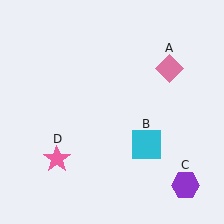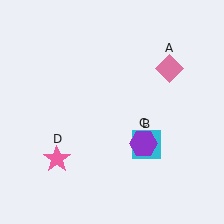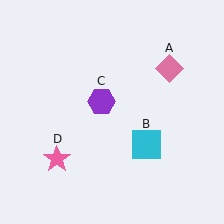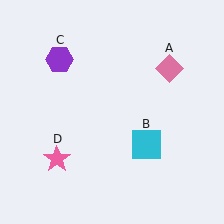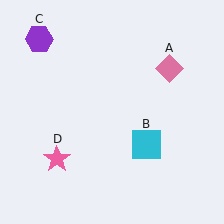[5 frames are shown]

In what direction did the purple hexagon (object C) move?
The purple hexagon (object C) moved up and to the left.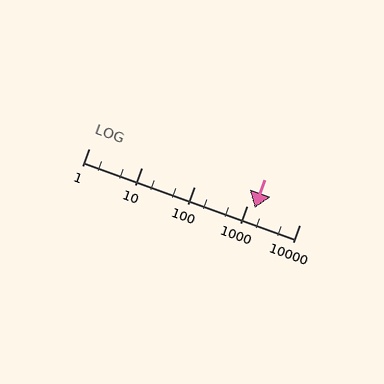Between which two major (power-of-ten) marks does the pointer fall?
The pointer is between 1000 and 10000.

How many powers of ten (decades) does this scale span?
The scale spans 4 decades, from 1 to 10000.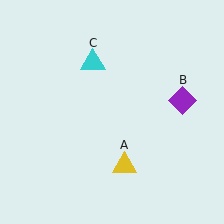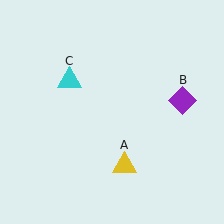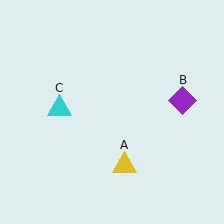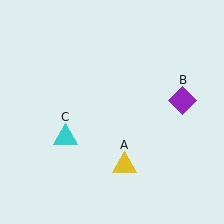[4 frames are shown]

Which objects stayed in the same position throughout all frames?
Yellow triangle (object A) and purple diamond (object B) remained stationary.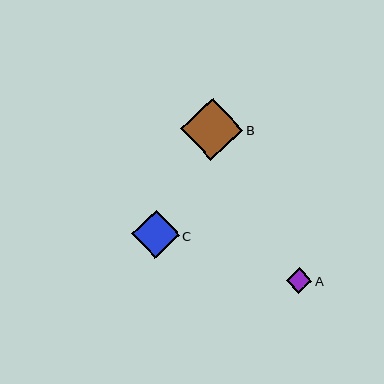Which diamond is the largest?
Diamond B is the largest with a size of approximately 62 pixels.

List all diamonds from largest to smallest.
From largest to smallest: B, C, A.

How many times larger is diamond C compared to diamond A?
Diamond C is approximately 1.9 times the size of diamond A.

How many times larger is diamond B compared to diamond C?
Diamond B is approximately 1.3 times the size of diamond C.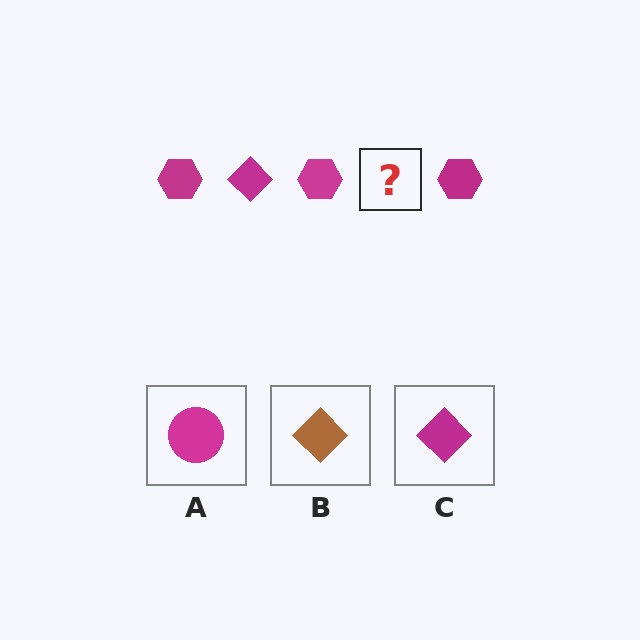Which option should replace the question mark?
Option C.